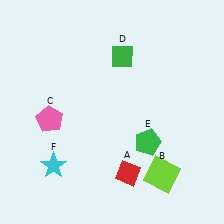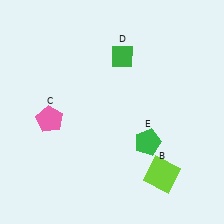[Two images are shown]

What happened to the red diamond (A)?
The red diamond (A) was removed in Image 2. It was in the bottom-right area of Image 1.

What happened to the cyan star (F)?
The cyan star (F) was removed in Image 2. It was in the bottom-left area of Image 1.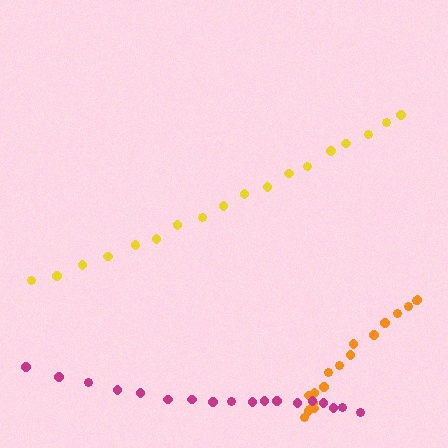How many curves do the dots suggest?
There are 3 distinct paths.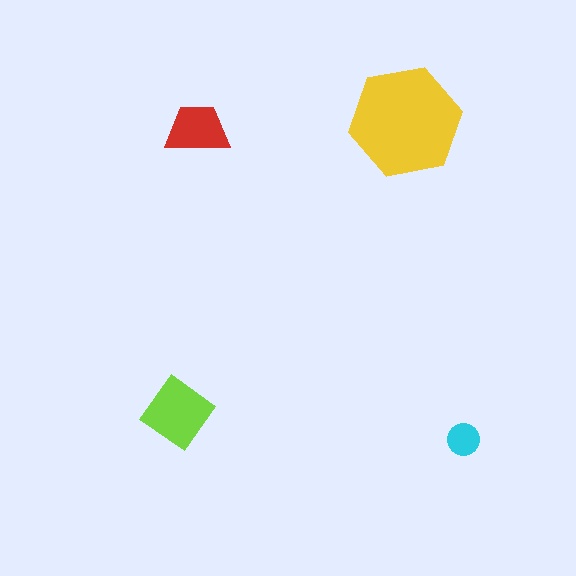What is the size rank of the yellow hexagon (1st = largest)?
1st.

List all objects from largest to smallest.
The yellow hexagon, the lime diamond, the red trapezoid, the cyan circle.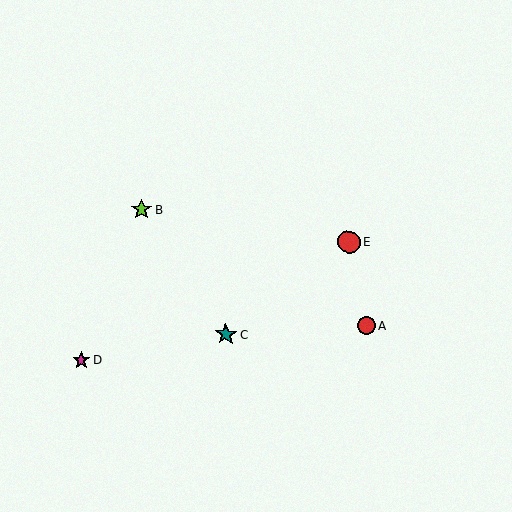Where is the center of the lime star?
The center of the lime star is at (141, 210).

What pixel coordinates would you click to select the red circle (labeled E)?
Click at (349, 242) to select the red circle E.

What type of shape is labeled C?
Shape C is a teal star.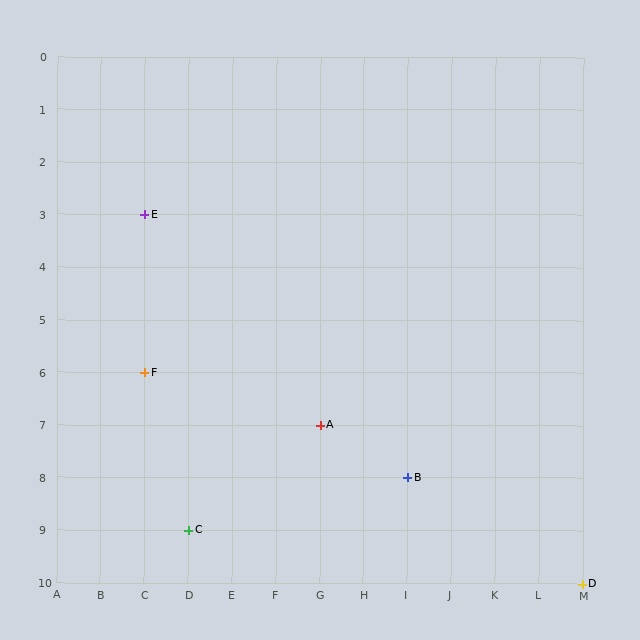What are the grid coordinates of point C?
Point C is at grid coordinates (D, 9).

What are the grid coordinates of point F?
Point F is at grid coordinates (C, 6).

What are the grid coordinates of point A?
Point A is at grid coordinates (G, 7).